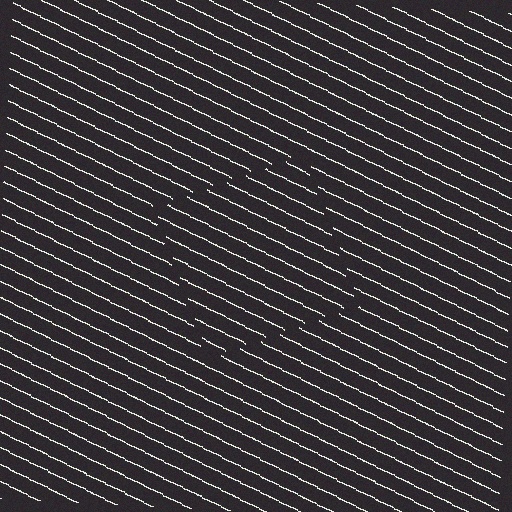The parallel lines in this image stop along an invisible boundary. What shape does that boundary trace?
An illusory square. The interior of the shape contains the same grating, shifted by half a period — the contour is defined by the phase discontinuity where line-ends from the inner and outer gratings abut.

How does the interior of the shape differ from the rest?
The interior of the shape contains the same grating, shifted by half a period — the contour is defined by the phase discontinuity where line-ends from the inner and outer gratings abut.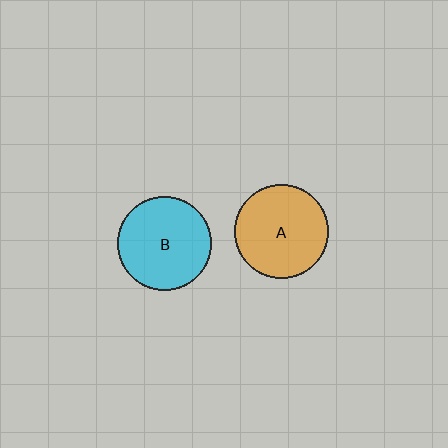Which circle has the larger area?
Circle A (orange).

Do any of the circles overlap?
No, none of the circles overlap.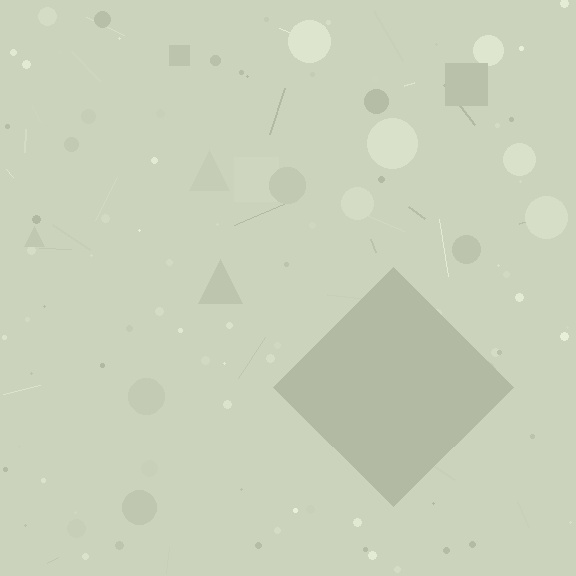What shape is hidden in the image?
A diamond is hidden in the image.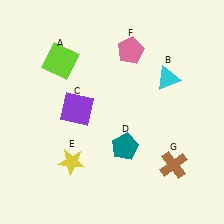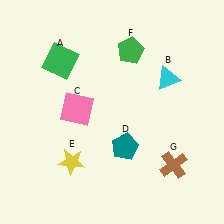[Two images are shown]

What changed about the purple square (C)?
In Image 1, C is purple. In Image 2, it changed to pink.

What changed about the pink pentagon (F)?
In Image 1, F is pink. In Image 2, it changed to green.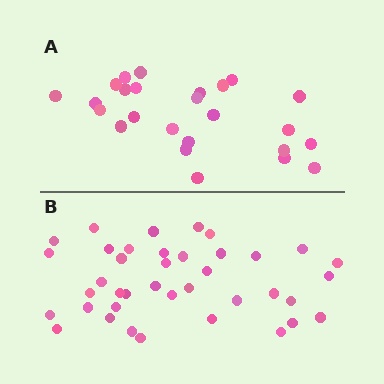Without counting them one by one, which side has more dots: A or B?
Region B (the bottom region) has more dots.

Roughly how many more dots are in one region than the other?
Region B has approximately 15 more dots than region A.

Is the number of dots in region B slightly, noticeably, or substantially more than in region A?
Region B has substantially more. The ratio is roughly 1.6 to 1.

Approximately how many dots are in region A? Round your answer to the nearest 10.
About 20 dots. (The exact count is 25, which rounds to 20.)